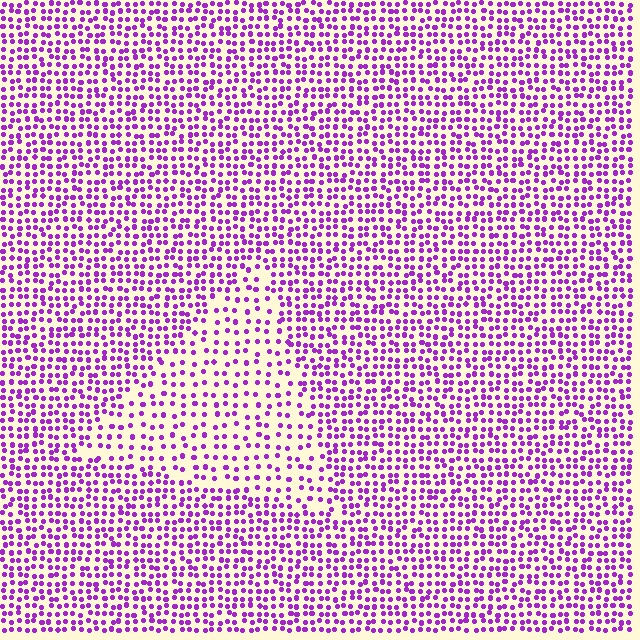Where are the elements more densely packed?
The elements are more densely packed outside the triangle boundary.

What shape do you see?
I see a triangle.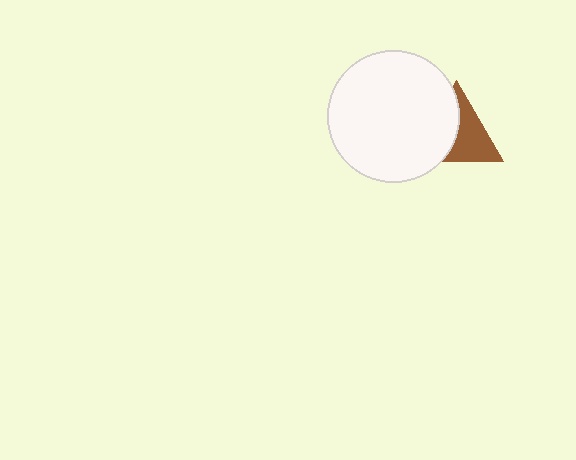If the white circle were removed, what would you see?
You would see the complete brown triangle.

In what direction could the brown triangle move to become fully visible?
The brown triangle could move right. That would shift it out from behind the white circle entirely.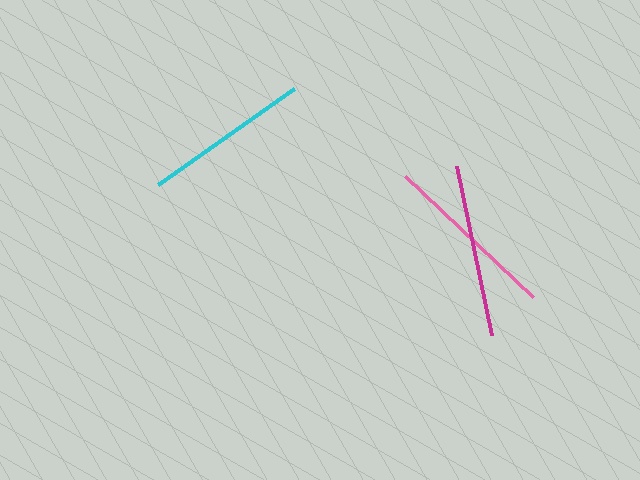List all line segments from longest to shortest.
From longest to shortest: pink, magenta, cyan.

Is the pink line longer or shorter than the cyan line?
The pink line is longer than the cyan line.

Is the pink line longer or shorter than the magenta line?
The pink line is longer than the magenta line.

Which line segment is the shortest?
The cyan line is the shortest at approximately 167 pixels.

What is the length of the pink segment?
The pink segment is approximately 176 pixels long.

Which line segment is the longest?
The pink line is the longest at approximately 176 pixels.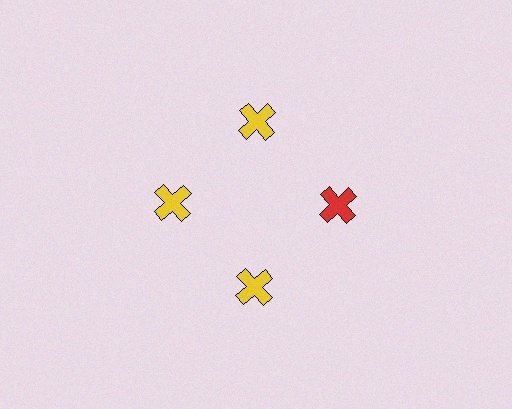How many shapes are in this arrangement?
There are 4 shapes arranged in a ring pattern.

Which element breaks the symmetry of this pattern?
The red cross at roughly the 3 o'clock position breaks the symmetry. All other shapes are yellow crosses.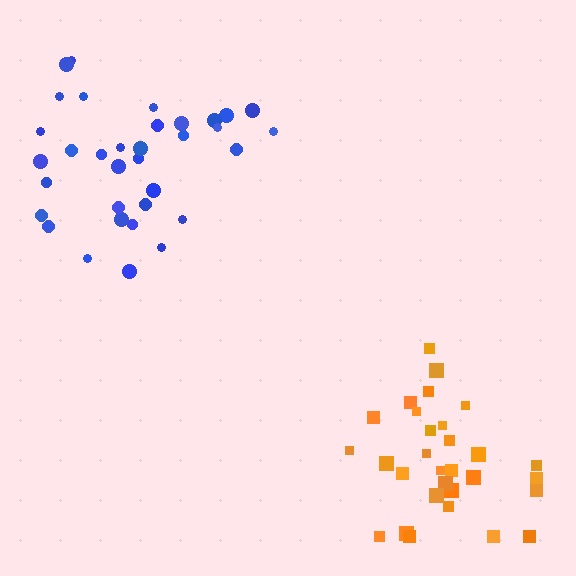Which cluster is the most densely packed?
Blue.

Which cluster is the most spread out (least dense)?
Orange.